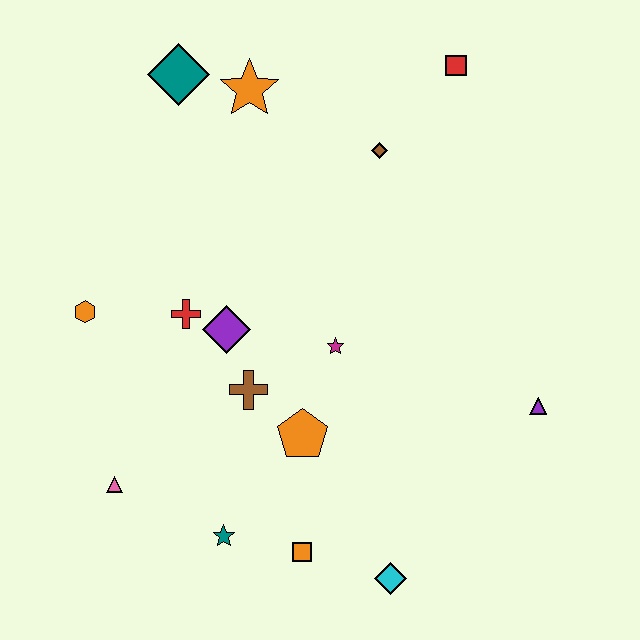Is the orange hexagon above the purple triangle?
Yes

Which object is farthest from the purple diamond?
The red square is farthest from the purple diamond.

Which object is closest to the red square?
The brown diamond is closest to the red square.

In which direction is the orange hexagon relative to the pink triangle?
The orange hexagon is above the pink triangle.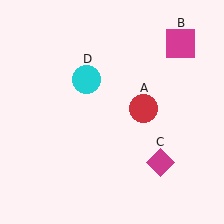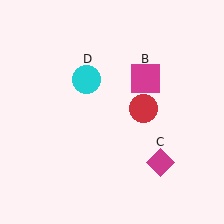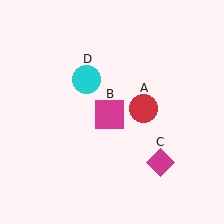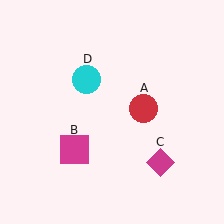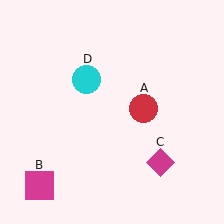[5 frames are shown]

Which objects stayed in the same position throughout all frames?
Red circle (object A) and magenta diamond (object C) and cyan circle (object D) remained stationary.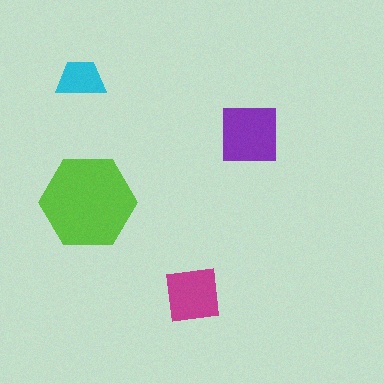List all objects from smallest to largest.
The cyan trapezoid, the magenta square, the purple square, the lime hexagon.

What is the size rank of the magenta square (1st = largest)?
3rd.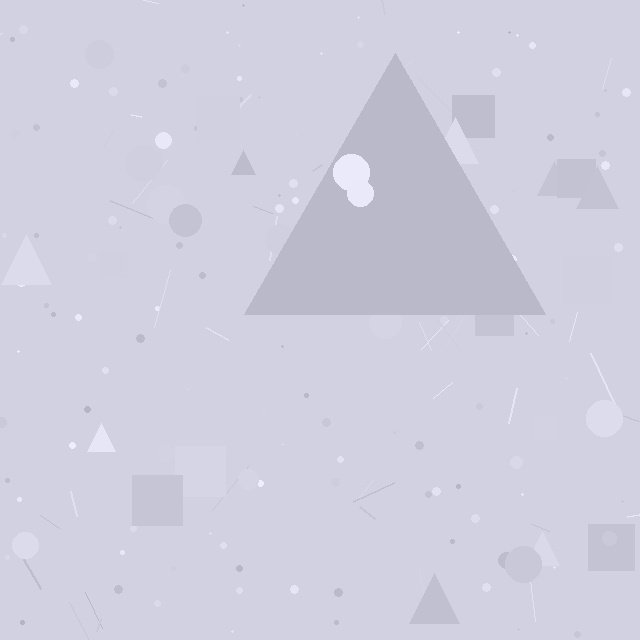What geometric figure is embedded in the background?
A triangle is embedded in the background.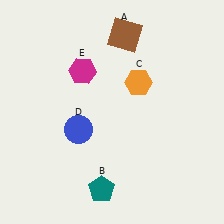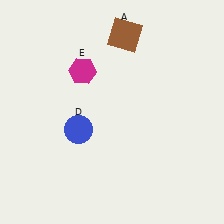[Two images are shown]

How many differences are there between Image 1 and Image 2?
There are 2 differences between the two images.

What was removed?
The orange hexagon (C), the teal pentagon (B) were removed in Image 2.